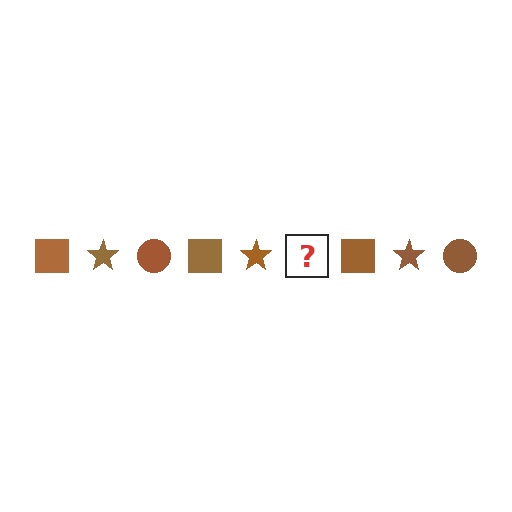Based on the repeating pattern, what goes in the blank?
The blank should be a brown circle.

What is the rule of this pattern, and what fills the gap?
The rule is that the pattern cycles through square, star, circle shapes in brown. The gap should be filled with a brown circle.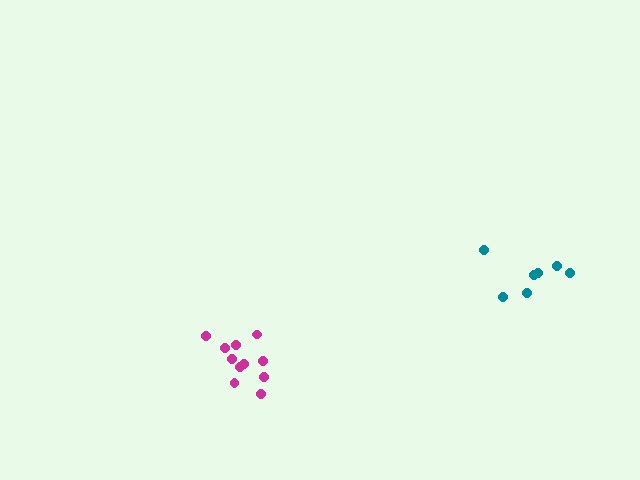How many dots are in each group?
Group 1: 11 dots, Group 2: 7 dots (18 total).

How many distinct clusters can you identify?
There are 2 distinct clusters.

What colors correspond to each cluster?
The clusters are colored: magenta, teal.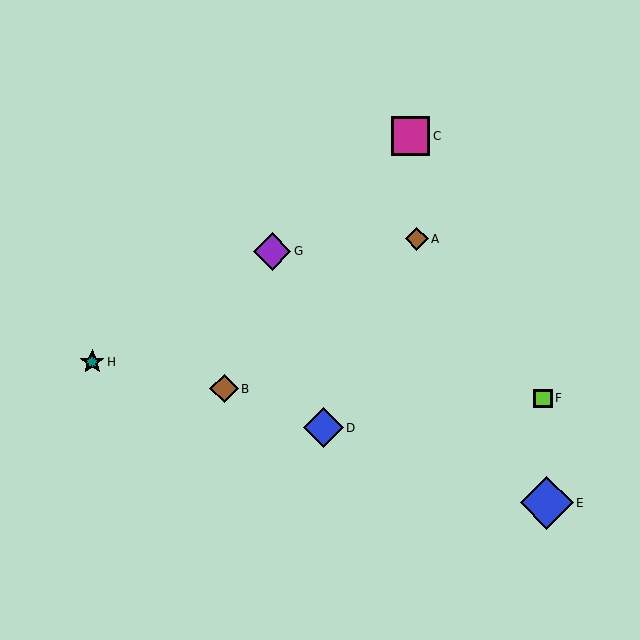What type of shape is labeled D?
Shape D is a blue diamond.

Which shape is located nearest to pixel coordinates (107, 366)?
The teal star (labeled H) at (92, 362) is nearest to that location.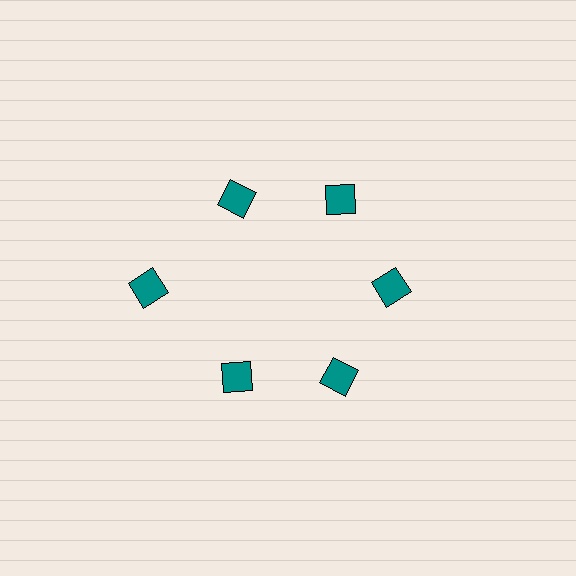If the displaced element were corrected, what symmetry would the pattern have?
It would have 6-fold rotational symmetry — the pattern would map onto itself every 60 degrees.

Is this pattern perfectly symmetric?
No. The 6 teal diamonds are arranged in a ring, but one element near the 9 o'clock position is pushed outward from the center, breaking the 6-fold rotational symmetry.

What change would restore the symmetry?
The symmetry would be restored by moving it inward, back onto the ring so that all 6 diamonds sit at equal angles and equal distance from the center.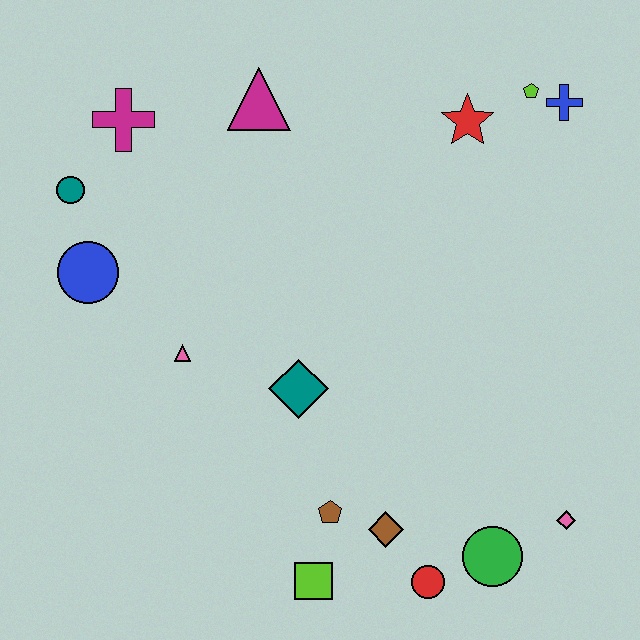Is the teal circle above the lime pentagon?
No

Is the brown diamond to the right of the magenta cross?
Yes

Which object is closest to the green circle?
The red circle is closest to the green circle.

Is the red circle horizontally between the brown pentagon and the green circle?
Yes